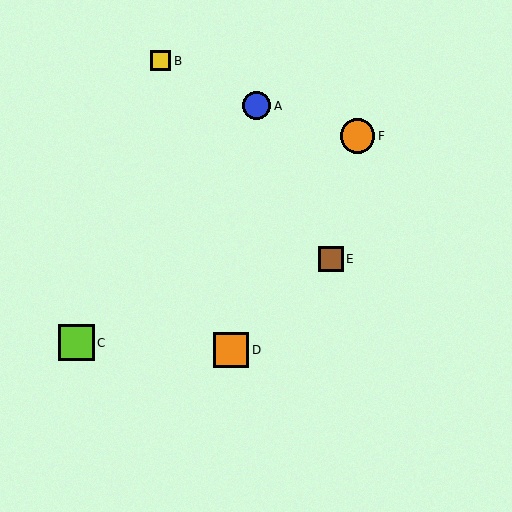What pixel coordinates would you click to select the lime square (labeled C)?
Click at (76, 343) to select the lime square C.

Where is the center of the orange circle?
The center of the orange circle is at (358, 136).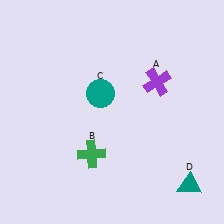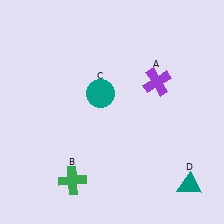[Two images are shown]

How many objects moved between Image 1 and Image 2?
1 object moved between the two images.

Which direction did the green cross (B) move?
The green cross (B) moved down.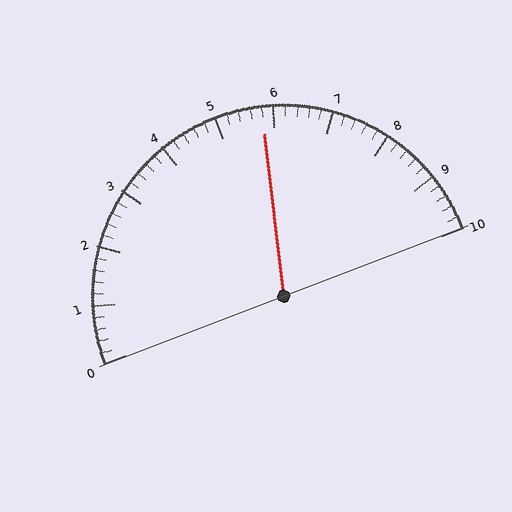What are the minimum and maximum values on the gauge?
The gauge ranges from 0 to 10.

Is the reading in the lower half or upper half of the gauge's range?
The reading is in the upper half of the range (0 to 10).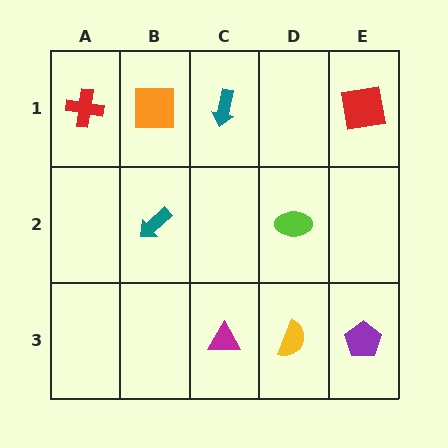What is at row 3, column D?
A yellow semicircle.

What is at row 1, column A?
A red cross.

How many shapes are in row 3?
3 shapes.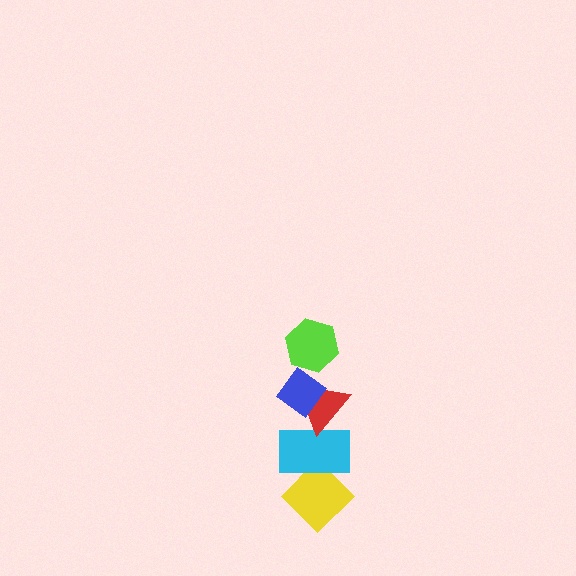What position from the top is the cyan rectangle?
The cyan rectangle is 4th from the top.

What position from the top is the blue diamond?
The blue diamond is 2nd from the top.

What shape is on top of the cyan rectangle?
The red triangle is on top of the cyan rectangle.